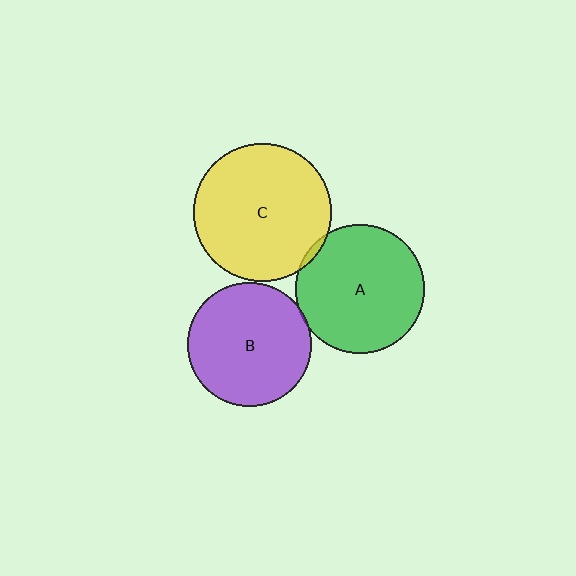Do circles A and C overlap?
Yes.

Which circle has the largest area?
Circle C (yellow).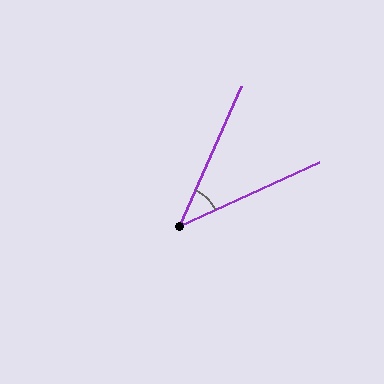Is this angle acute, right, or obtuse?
It is acute.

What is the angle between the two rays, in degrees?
Approximately 41 degrees.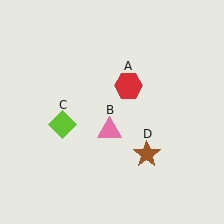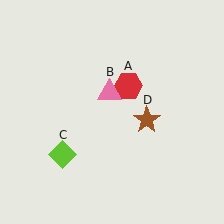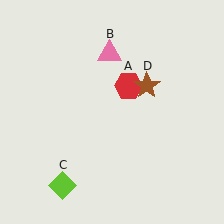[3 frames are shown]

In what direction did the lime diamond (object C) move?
The lime diamond (object C) moved down.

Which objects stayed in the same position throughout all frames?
Red hexagon (object A) remained stationary.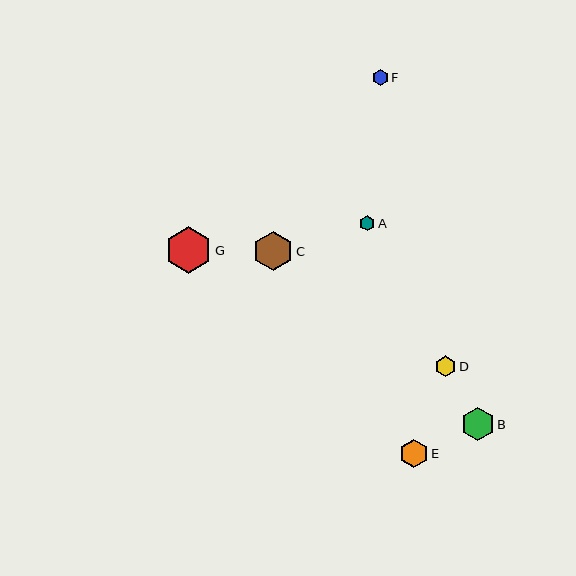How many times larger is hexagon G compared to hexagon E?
Hexagon G is approximately 1.7 times the size of hexagon E.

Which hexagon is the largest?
Hexagon G is the largest with a size of approximately 47 pixels.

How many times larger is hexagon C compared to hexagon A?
Hexagon C is approximately 2.6 times the size of hexagon A.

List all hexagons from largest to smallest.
From largest to smallest: G, C, B, E, D, F, A.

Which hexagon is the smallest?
Hexagon A is the smallest with a size of approximately 15 pixels.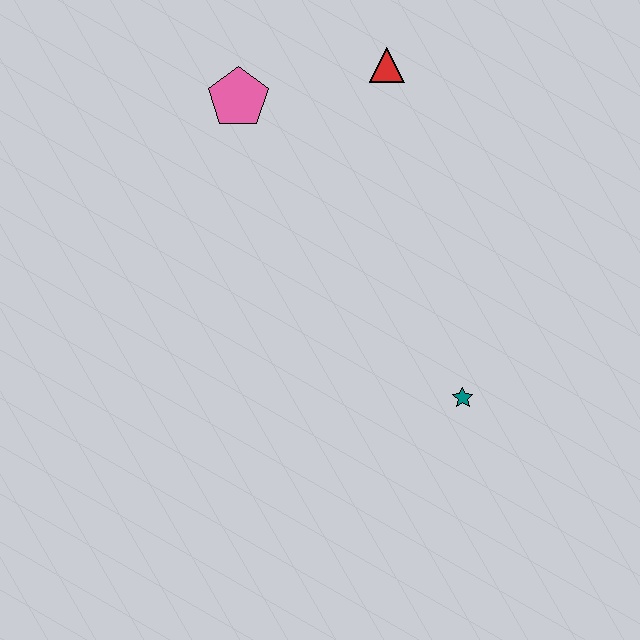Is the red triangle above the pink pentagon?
Yes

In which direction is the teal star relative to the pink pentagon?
The teal star is below the pink pentagon.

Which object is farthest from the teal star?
The pink pentagon is farthest from the teal star.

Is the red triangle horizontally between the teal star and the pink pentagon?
Yes